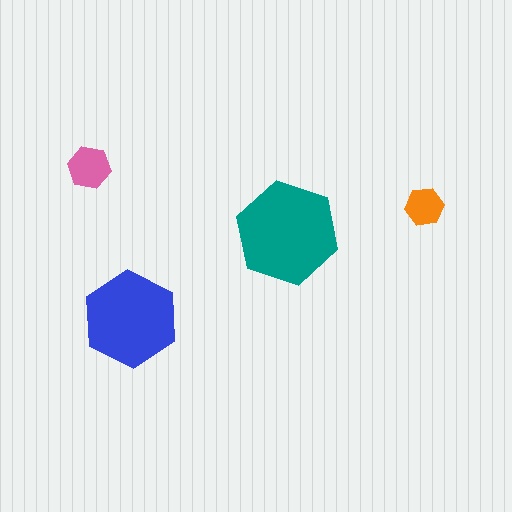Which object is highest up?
The pink hexagon is topmost.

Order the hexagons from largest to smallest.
the teal one, the blue one, the pink one, the orange one.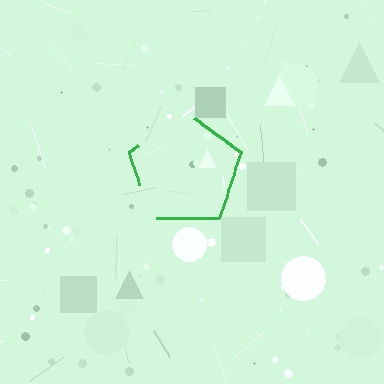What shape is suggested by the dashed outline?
The dashed outline suggests a pentagon.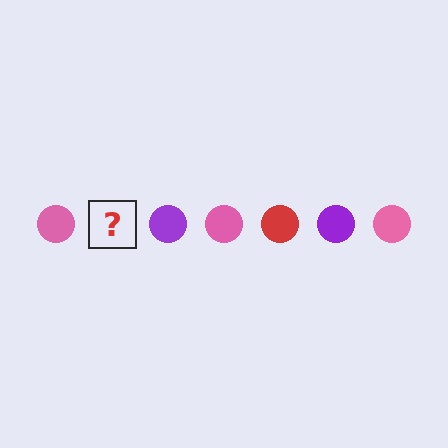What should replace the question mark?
The question mark should be replaced with a red circle.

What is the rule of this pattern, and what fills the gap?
The rule is that the pattern cycles through pink, red, purple circles. The gap should be filled with a red circle.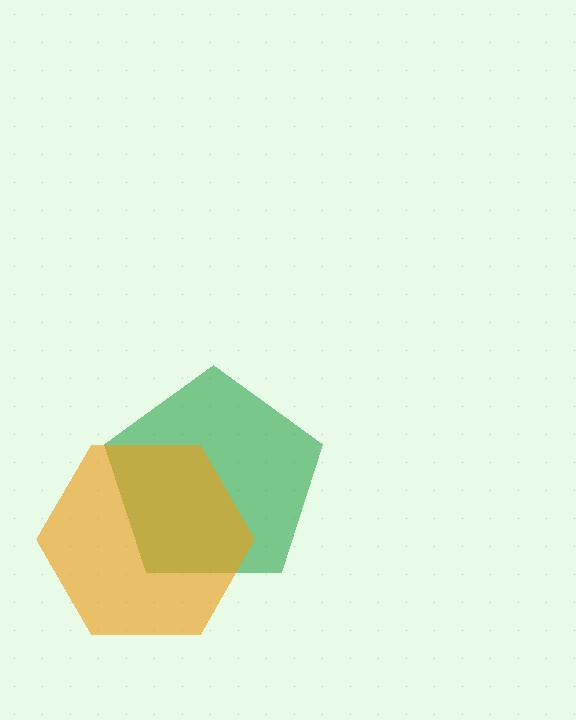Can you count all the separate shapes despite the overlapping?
Yes, there are 2 separate shapes.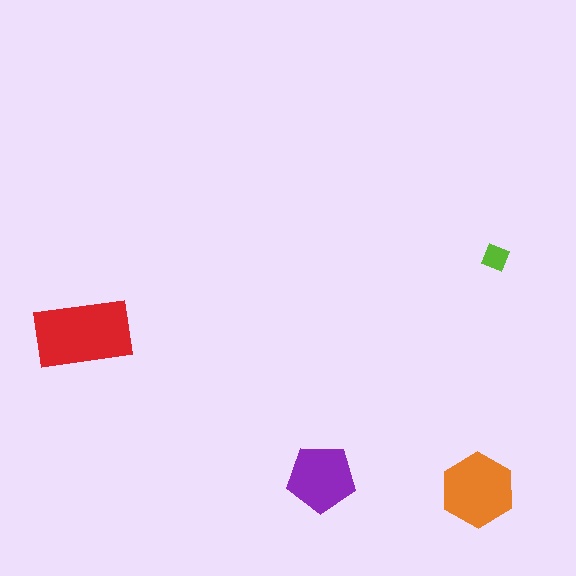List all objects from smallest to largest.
The lime diamond, the purple pentagon, the orange hexagon, the red rectangle.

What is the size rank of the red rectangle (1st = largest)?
1st.